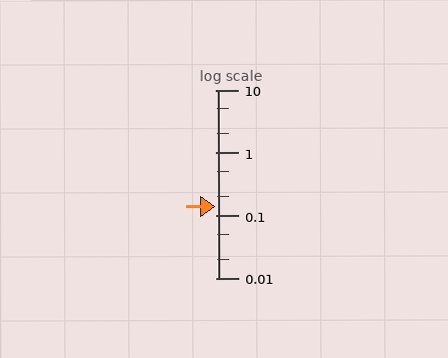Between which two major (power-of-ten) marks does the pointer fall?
The pointer is between 0.1 and 1.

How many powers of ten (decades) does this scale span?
The scale spans 3 decades, from 0.01 to 10.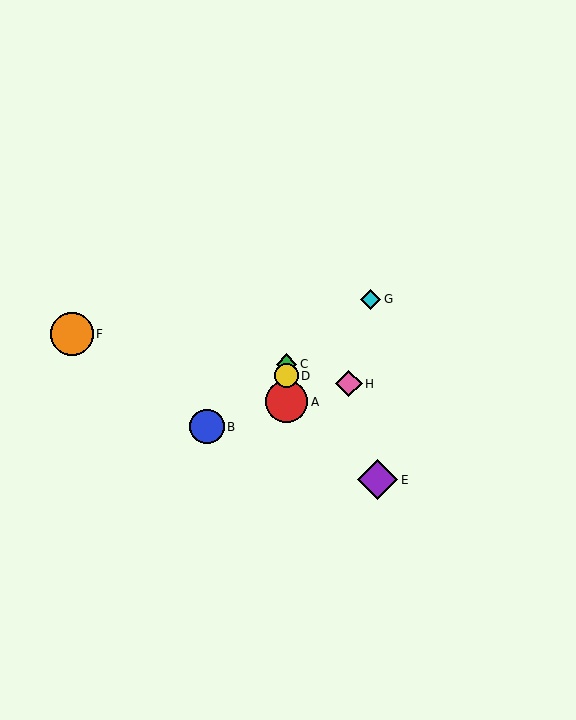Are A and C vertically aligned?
Yes, both are at x≈286.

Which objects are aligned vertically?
Objects A, C, D are aligned vertically.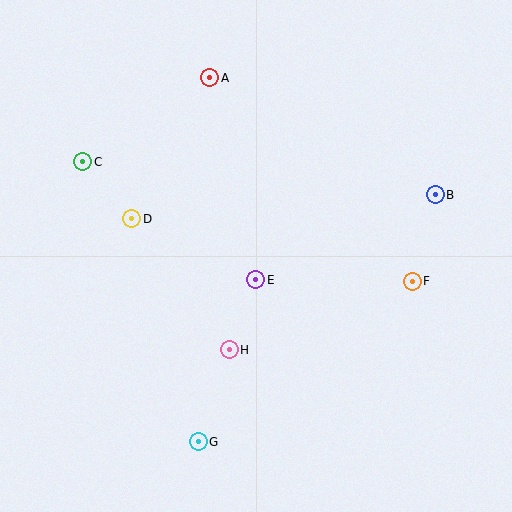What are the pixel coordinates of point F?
Point F is at (412, 281).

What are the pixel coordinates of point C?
Point C is at (83, 162).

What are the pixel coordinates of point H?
Point H is at (229, 350).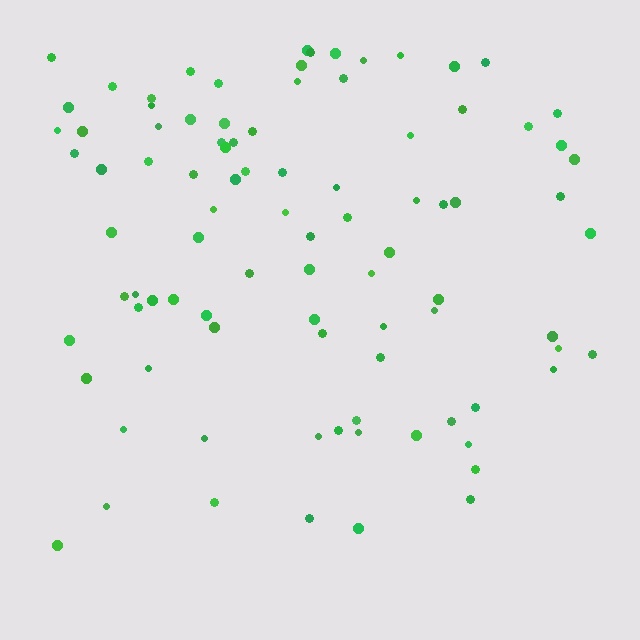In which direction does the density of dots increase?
From bottom to top, with the top side densest.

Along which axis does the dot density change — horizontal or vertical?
Vertical.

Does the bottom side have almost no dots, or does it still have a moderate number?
Still a moderate number, just noticeably fewer than the top.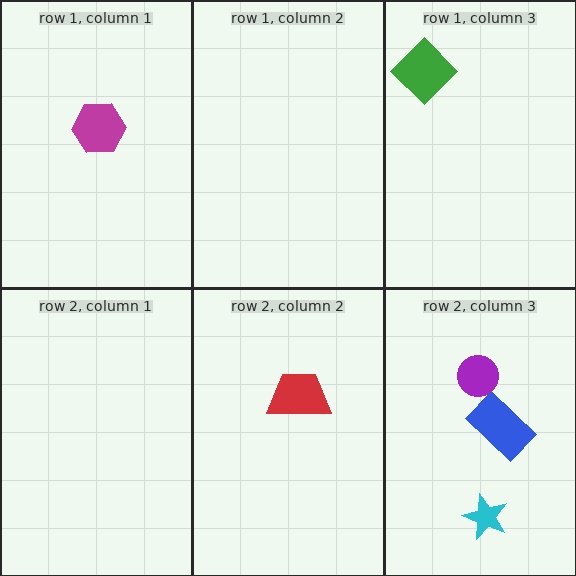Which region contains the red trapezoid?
The row 2, column 2 region.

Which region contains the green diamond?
The row 1, column 3 region.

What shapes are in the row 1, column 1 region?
The magenta hexagon.